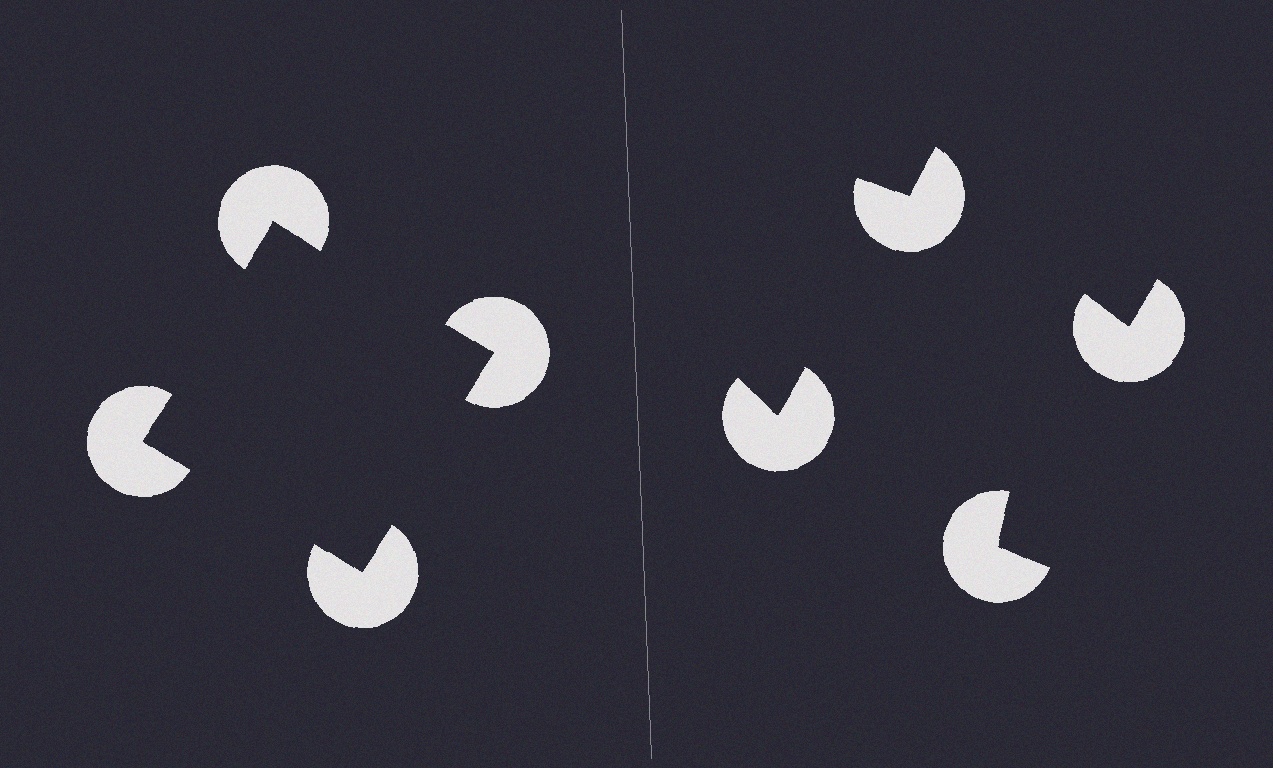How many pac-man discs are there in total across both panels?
8 — 4 on each side.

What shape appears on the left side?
An illusory square.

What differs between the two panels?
The pac-man discs are positioned identically on both sides; only the wedge orientations differ. On the left they align to a square; on the right they are misaligned.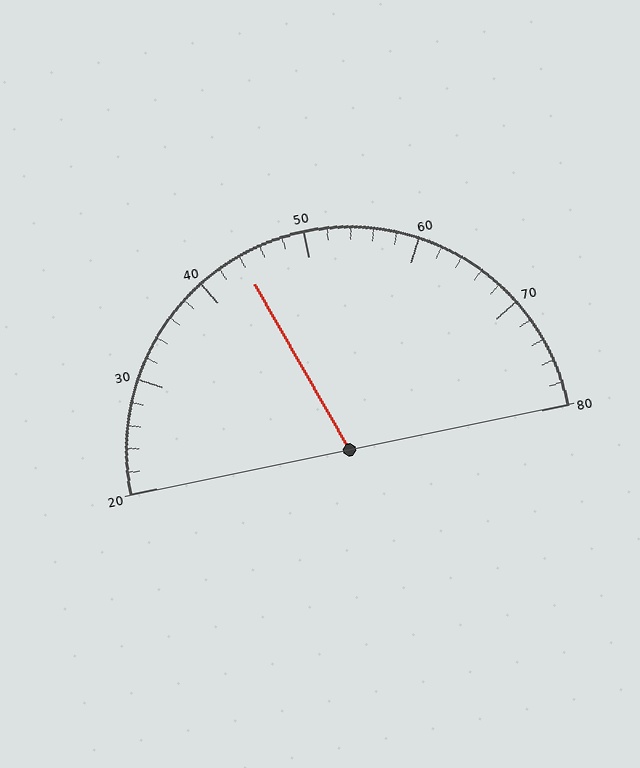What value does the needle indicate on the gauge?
The needle indicates approximately 44.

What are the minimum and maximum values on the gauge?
The gauge ranges from 20 to 80.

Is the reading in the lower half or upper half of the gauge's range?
The reading is in the lower half of the range (20 to 80).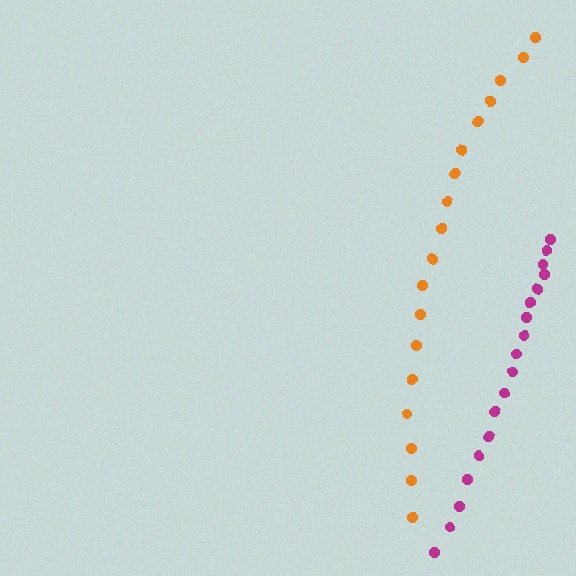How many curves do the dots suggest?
There are 2 distinct paths.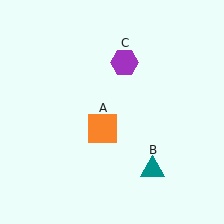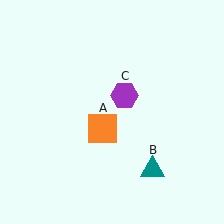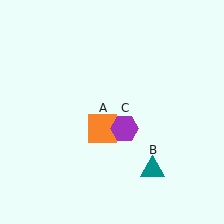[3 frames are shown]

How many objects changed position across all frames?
1 object changed position: purple hexagon (object C).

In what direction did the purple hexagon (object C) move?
The purple hexagon (object C) moved down.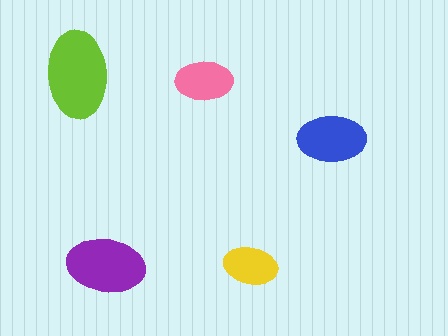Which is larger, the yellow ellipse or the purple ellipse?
The purple one.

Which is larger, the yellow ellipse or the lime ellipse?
The lime one.